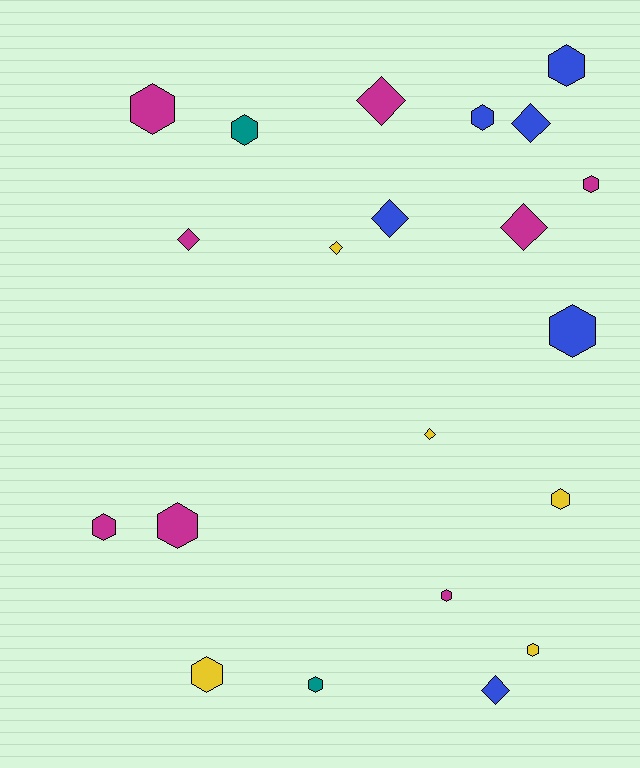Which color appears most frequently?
Magenta, with 8 objects.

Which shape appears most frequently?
Hexagon, with 13 objects.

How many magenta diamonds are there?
There are 3 magenta diamonds.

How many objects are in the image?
There are 21 objects.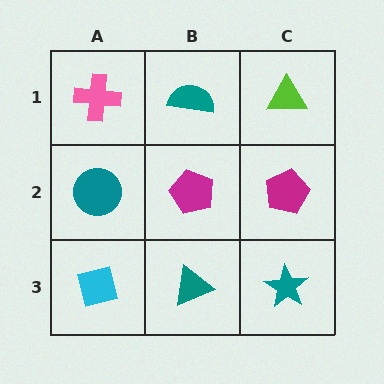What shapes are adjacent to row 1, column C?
A magenta pentagon (row 2, column C), a teal semicircle (row 1, column B).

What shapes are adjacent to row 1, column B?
A magenta pentagon (row 2, column B), a pink cross (row 1, column A), a lime triangle (row 1, column C).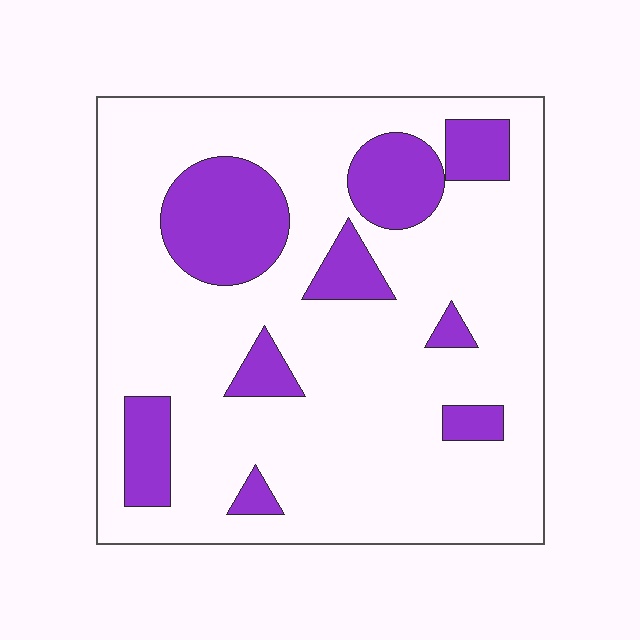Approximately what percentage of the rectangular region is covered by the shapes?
Approximately 20%.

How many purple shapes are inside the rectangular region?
9.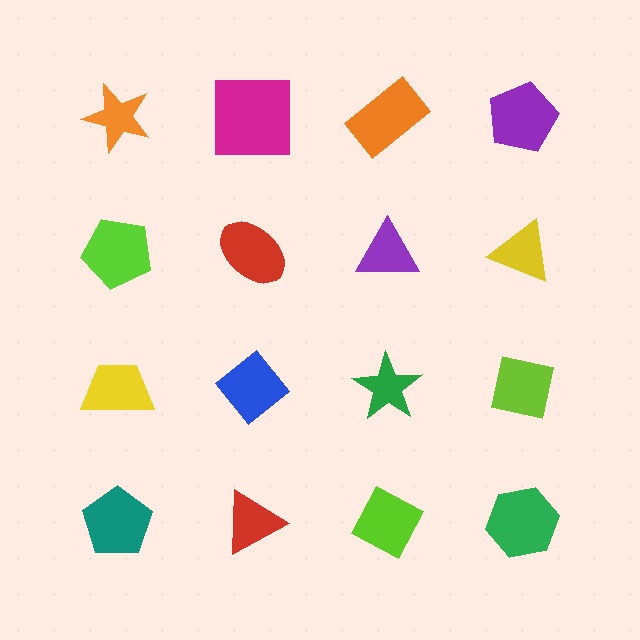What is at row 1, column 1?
An orange star.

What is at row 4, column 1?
A teal pentagon.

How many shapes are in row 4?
4 shapes.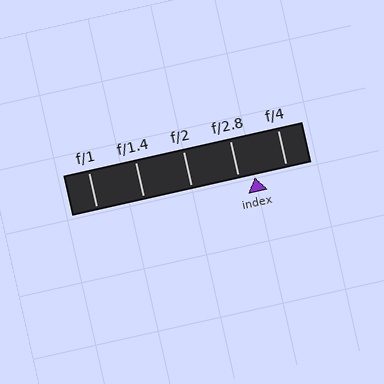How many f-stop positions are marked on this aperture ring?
There are 5 f-stop positions marked.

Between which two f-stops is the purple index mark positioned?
The index mark is between f/2.8 and f/4.